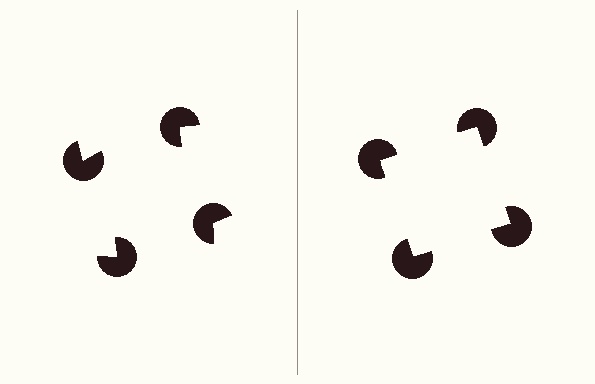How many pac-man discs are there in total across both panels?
8 — 4 on each side.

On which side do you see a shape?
An illusory square appears on the right side. On the left side the wedge cuts are rotated, so no coherent shape forms.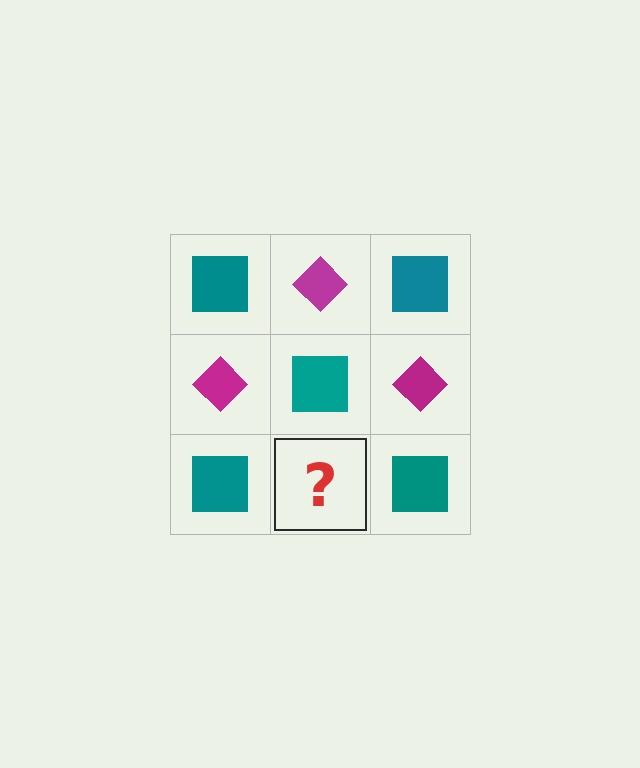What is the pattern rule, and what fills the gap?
The rule is that it alternates teal square and magenta diamond in a checkerboard pattern. The gap should be filled with a magenta diamond.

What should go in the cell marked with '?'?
The missing cell should contain a magenta diamond.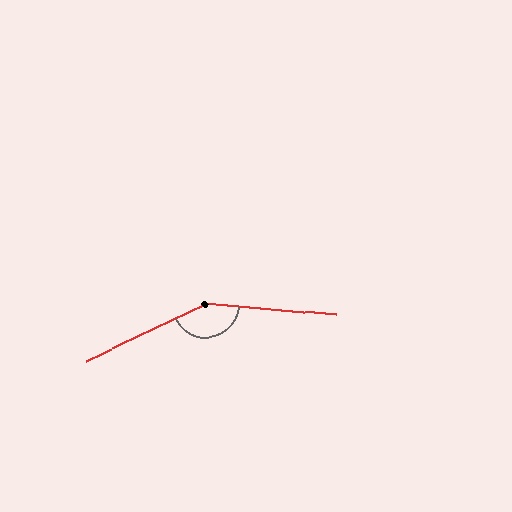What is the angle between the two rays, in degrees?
Approximately 150 degrees.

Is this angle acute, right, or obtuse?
It is obtuse.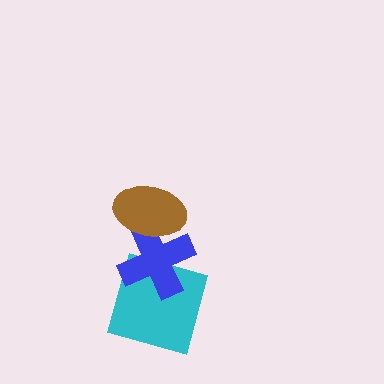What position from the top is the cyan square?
The cyan square is 3rd from the top.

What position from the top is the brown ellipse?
The brown ellipse is 1st from the top.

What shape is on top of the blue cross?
The brown ellipse is on top of the blue cross.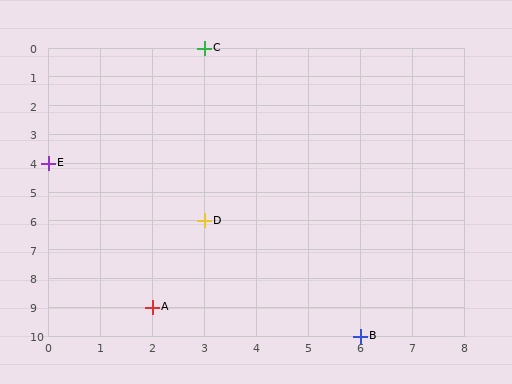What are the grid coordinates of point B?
Point B is at grid coordinates (6, 10).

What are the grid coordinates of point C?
Point C is at grid coordinates (3, 0).